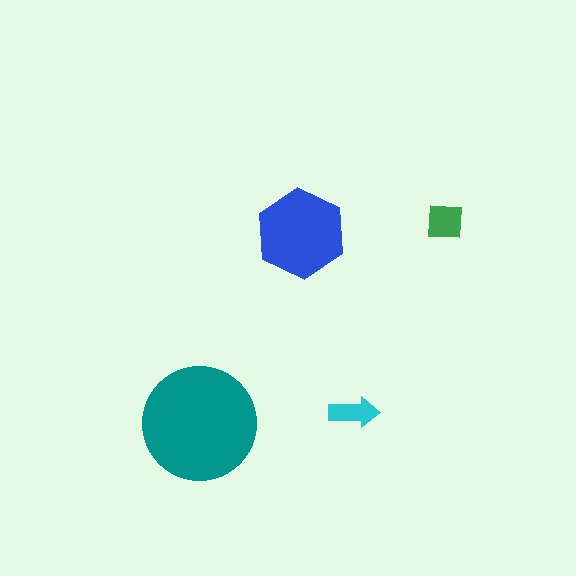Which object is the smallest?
The cyan arrow.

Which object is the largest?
The teal circle.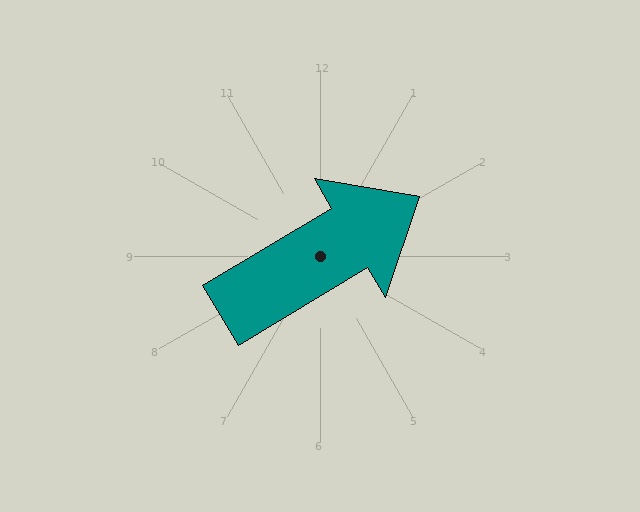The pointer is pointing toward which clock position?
Roughly 2 o'clock.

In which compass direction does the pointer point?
Northeast.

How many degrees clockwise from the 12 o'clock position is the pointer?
Approximately 59 degrees.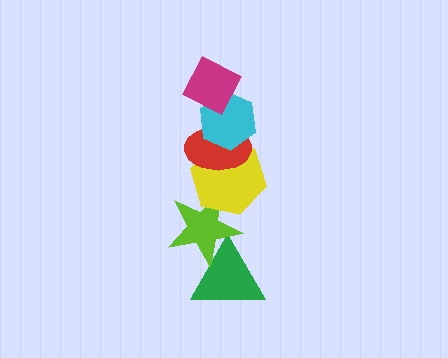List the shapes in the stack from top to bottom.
From top to bottom: the magenta diamond, the cyan hexagon, the red ellipse, the yellow hexagon, the lime star, the green triangle.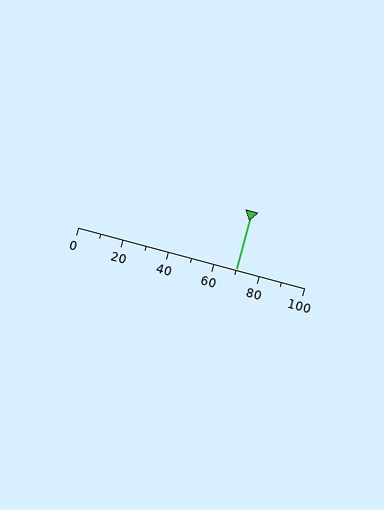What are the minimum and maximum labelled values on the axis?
The axis runs from 0 to 100.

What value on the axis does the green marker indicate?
The marker indicates approximately 70.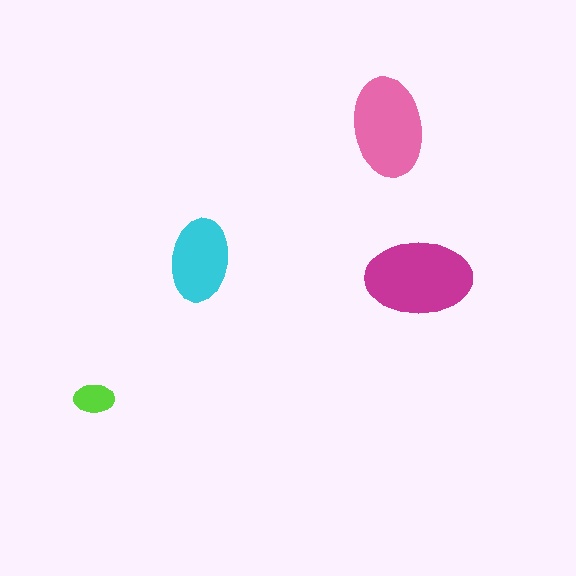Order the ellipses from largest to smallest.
the magenta one, the pink one, the cyan one, the lime one.